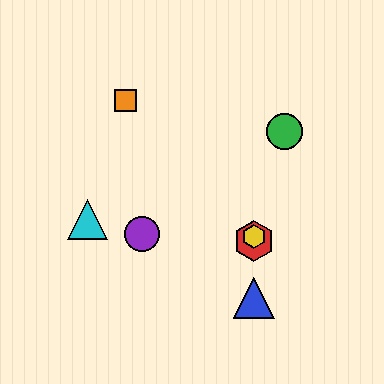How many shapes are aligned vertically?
3 shapes (the red hexagon, the blue triangle, the yellow hexagon) are aligned vertically.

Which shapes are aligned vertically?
The red hexagon, the blue triangle, the yellow hexagon are aligned vertically.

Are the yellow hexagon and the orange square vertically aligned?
No, the yellow hexagon is at x≈254 and the orange square is at x≈126.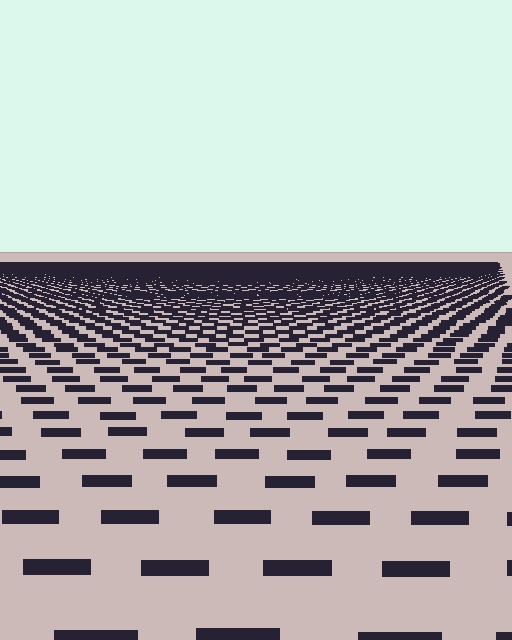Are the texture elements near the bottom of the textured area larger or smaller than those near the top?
Larger. Near the bottom, elements are closer to the viewer and appear at a bigger on-screen size.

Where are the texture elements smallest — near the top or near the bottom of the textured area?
Near the top.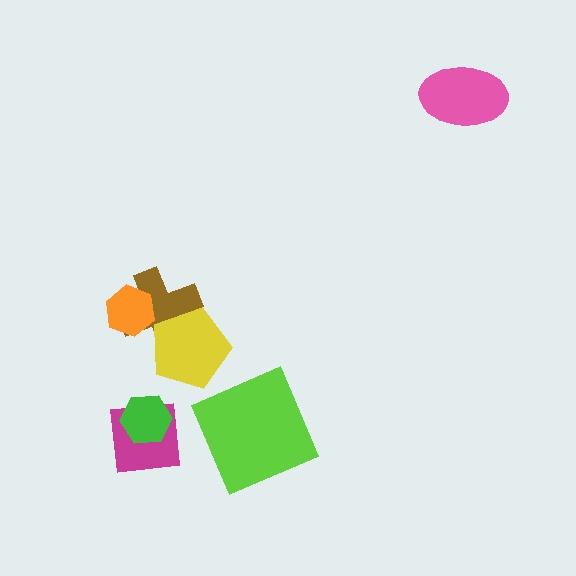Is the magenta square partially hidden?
Yes, it is partially covered by another shape.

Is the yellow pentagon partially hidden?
No, no other shape covers it.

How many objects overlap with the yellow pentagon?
1 object overlaps with the yellow pentagon.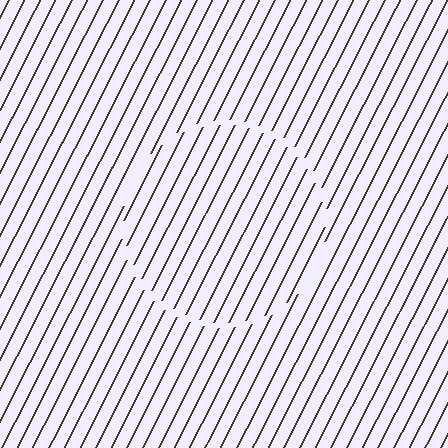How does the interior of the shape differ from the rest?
The interior of the shape contains the same grating, shifted by half a period — the contour is defined by the phase discontinuity where line-ends from the inner and outer gratings abut.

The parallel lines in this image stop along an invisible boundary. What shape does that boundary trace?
An illusory circle. The interior of the shape contains the same grating, shifted by half a period — the contour is defined by the phase discontinuity where line-ends from the inner and outer gratings abut.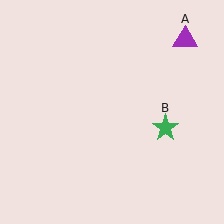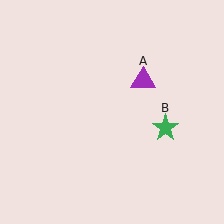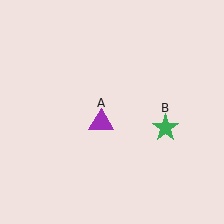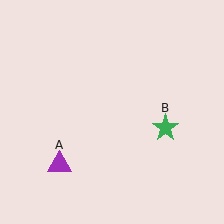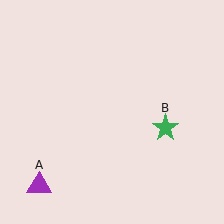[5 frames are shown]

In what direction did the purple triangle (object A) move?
The purple triangle (object A) moved down and to the left.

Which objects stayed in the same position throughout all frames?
Green star (object B) remained stationary.